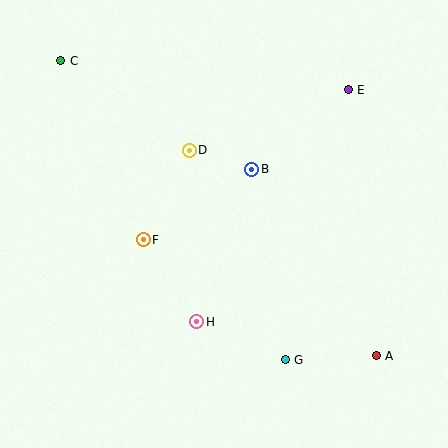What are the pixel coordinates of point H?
Point H is at (197, 322).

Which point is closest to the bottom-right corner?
Point A is closest to the bottom-right corner.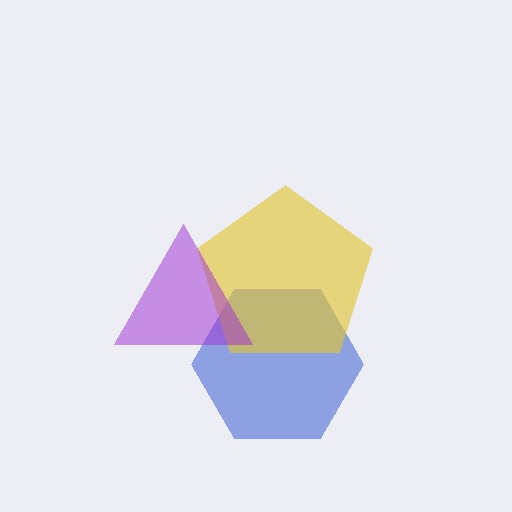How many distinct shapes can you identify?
There are 3 distinct shapes: a blue hexagon, a yellow pentagon, a purple triangle.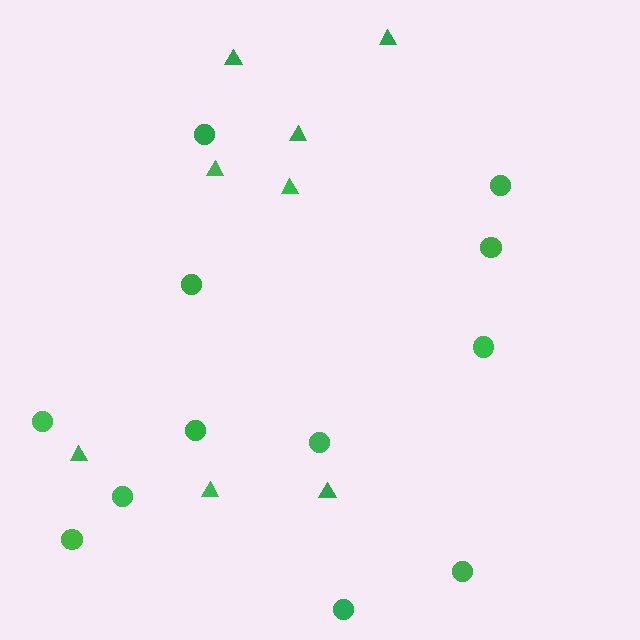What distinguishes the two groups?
There are 2 groups: one group of circles (12) and one group of triangles (8).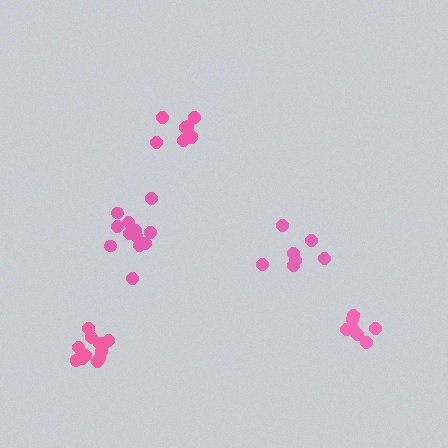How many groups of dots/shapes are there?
There are 5 groups.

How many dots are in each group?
Group 1: 12 dots, Group 2: 8 dots, Group 3: 7 dots, Group 4: 12 dots, Group 5: 7 dots (46 total).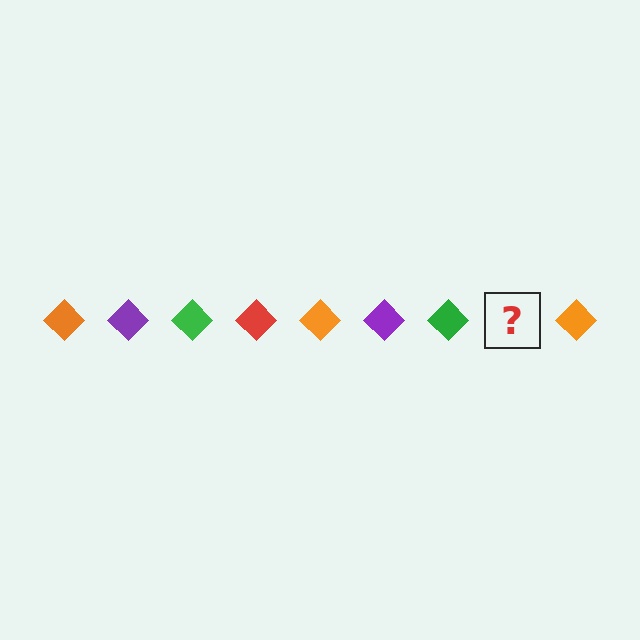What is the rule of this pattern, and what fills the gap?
The rule is that the pattern cycles through orange, purple, green, red diamonds. The gap should be filled with a red diamond.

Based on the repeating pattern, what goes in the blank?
The blank should be a red diamond.